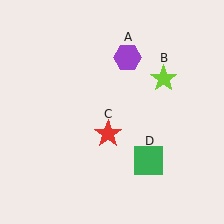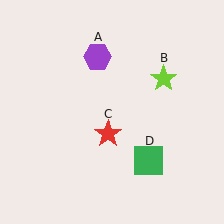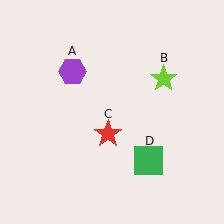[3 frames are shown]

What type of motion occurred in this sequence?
The purple hexagon (object A) rotated counterclockwise around the center of the scene.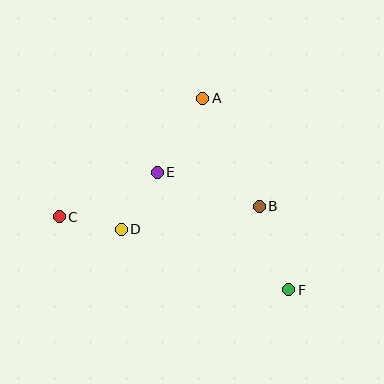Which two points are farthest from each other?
Points C and F are farthest from each other.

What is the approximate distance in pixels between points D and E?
The distance between D and E is approximately 67 pixels.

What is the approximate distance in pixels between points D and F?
The distance between D and F is approximately 178 pixels.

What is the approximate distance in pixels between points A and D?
The distance between A and D is approximately 154 pixels.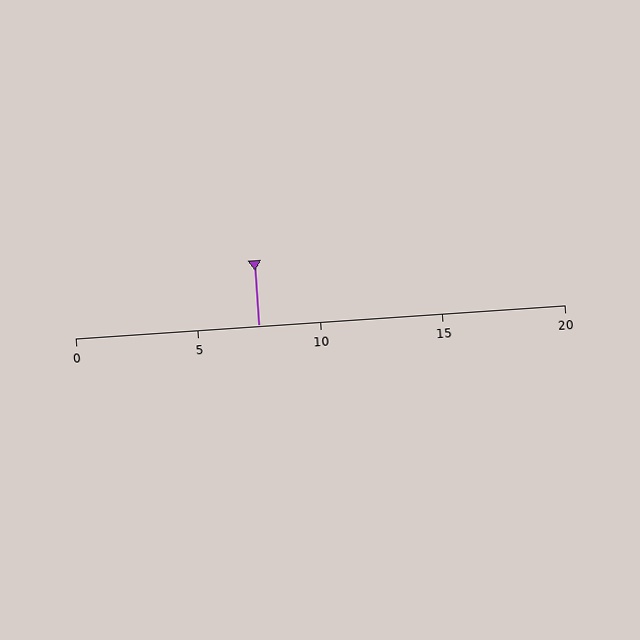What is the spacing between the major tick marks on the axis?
The major ticks are spaced 5 apart.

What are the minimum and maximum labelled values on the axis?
The axis runs from 0 to 20.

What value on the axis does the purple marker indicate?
The marker indicates approximately 7.5.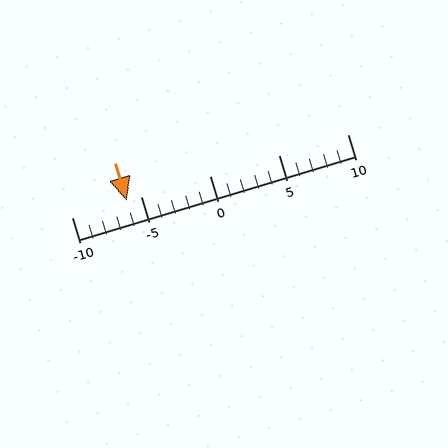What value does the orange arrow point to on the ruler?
The orange arrow points to approximately -6.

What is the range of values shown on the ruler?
The ruler shows values from -10 to 10.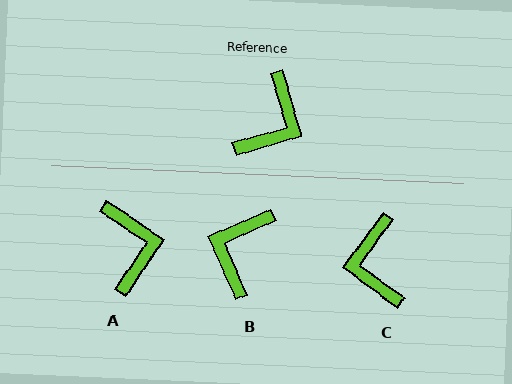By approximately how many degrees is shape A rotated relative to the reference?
Approximately 40 degrees counter-clockwise.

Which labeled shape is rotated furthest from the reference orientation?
B, about 172 degrees away.